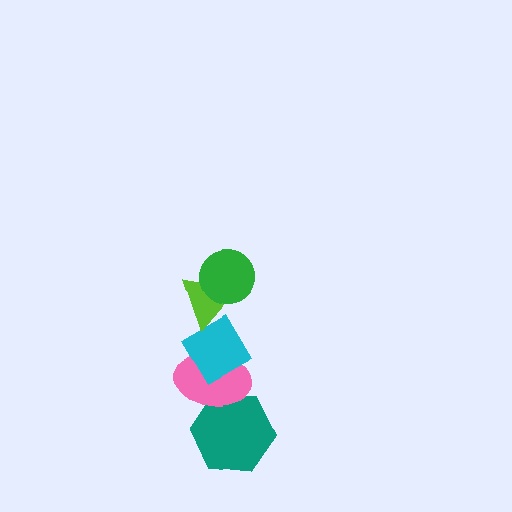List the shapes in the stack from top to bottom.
From top to bottom: the green circle, the lime triangle, the cyan diamond, the pink ellipse, the teal hexagon.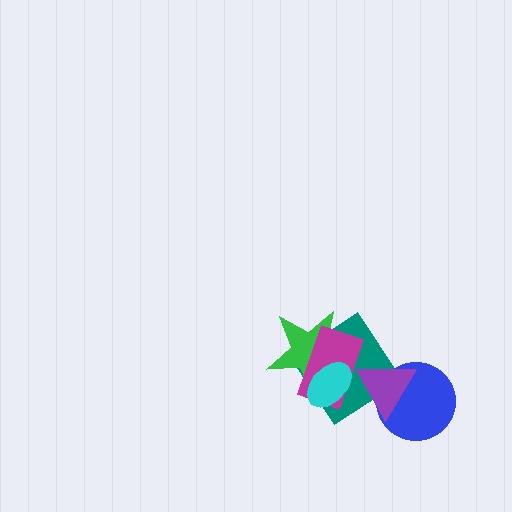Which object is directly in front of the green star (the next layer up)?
The magenta rectangle is directly in front of the green star.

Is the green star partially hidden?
Yes, it is partially covered by another shape.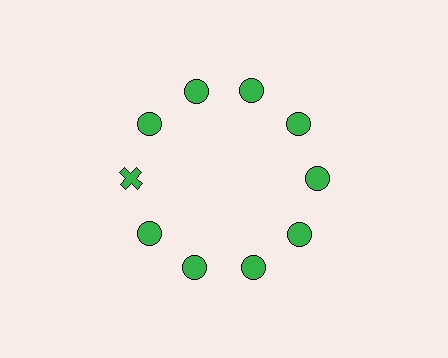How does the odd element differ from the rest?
It has a different shape: cross instead of circle.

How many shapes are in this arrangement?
There are 10 shapes arranged in a ring pattern.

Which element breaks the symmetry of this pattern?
The green cross at roughly the 9 o'clock position breaks the symmetry. All other shapes are green circles.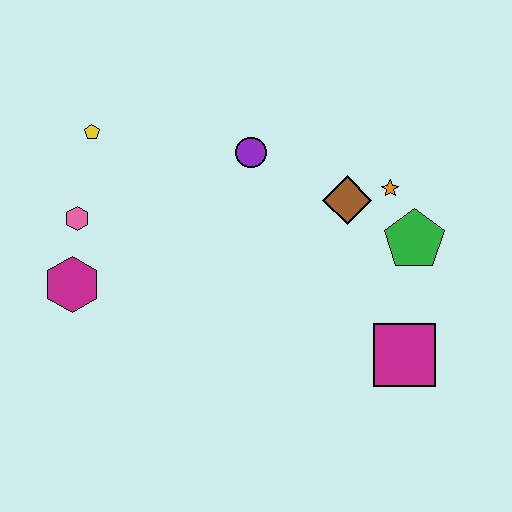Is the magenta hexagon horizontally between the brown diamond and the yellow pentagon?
No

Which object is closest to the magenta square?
The green pentagon is closest to the magenta square.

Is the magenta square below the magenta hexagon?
Yes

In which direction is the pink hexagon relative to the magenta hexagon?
The pink hexagon is above the magenta hexagon.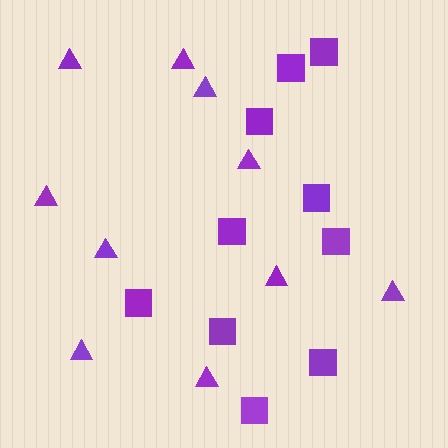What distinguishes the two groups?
There are 2 groups: one group of triangles (10) and one group of squares (10).